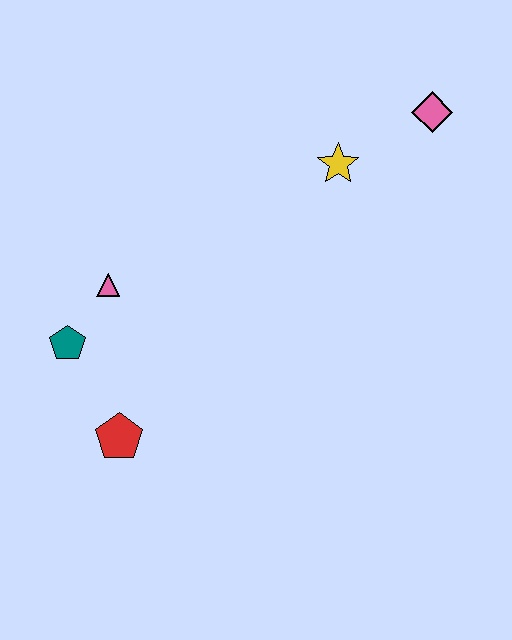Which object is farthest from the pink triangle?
The pink diamond is farthest from the pink triangle.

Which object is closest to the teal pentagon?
The pink triangle is closest to the teal pentagon.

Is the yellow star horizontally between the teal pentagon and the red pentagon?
No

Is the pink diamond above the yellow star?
Yes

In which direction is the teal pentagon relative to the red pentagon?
The teal pentagon is above the red pentagon.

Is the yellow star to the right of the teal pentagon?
Yes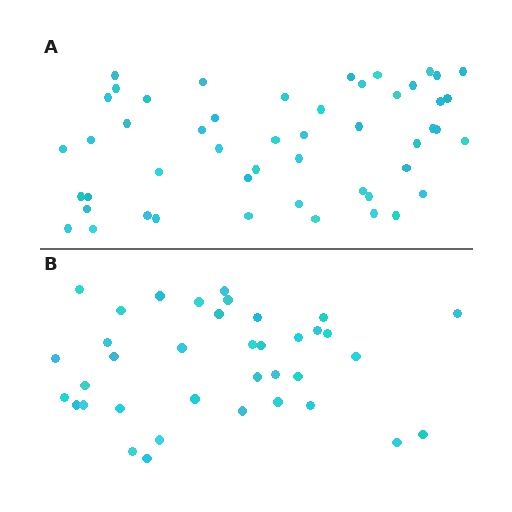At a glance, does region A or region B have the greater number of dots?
Region A (the top region) has more dots.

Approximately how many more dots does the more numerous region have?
Region A has approximately 15 more dots than region B.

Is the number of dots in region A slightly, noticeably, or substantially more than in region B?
Region A has noticeably more, but not dramatically so. The ratio is roughly 1.4 to 1.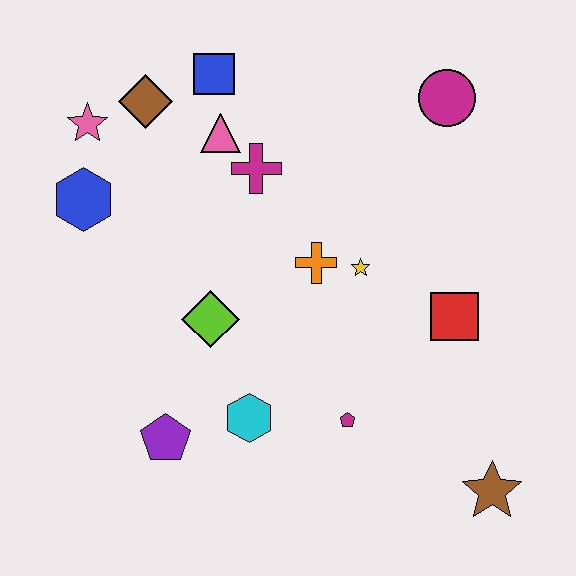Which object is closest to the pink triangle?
The magenta cross is closest to the pink triangle.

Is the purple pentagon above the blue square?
No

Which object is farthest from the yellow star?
The pink star is farthest from the yellow star.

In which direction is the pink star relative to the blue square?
The pink star is to the left of the blue square.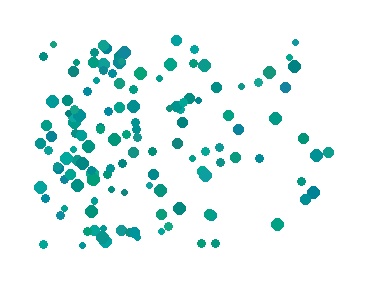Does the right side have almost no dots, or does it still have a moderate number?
Still a moderate number, just noticeably fewer than the left.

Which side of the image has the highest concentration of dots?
The left.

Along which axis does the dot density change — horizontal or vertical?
Horizontal.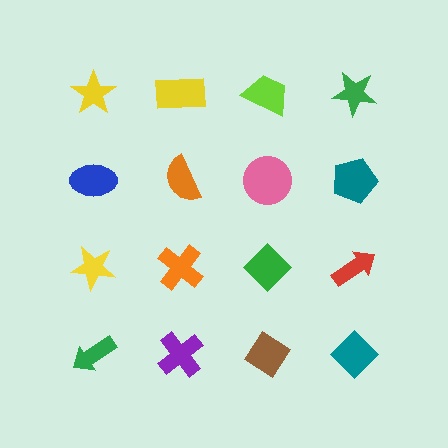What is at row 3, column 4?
A red arrow.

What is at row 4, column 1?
A green arrow.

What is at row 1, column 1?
A yellow star.